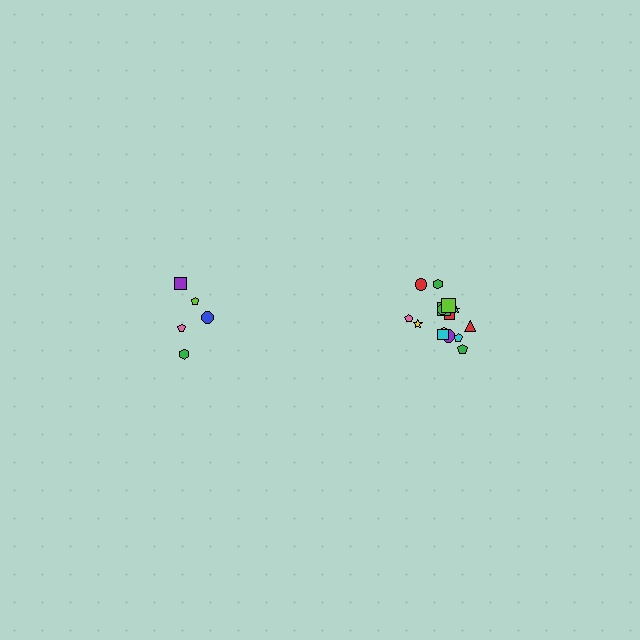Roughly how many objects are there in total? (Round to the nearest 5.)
Roughly 20 objects in total.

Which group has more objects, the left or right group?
The right group.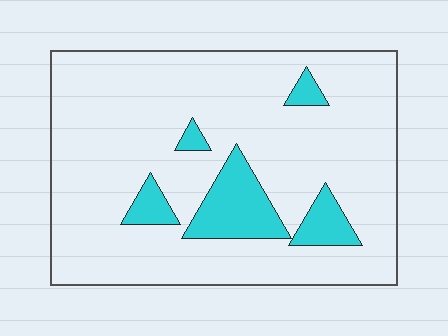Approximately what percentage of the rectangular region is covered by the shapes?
Approximately 15%.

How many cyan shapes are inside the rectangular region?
5.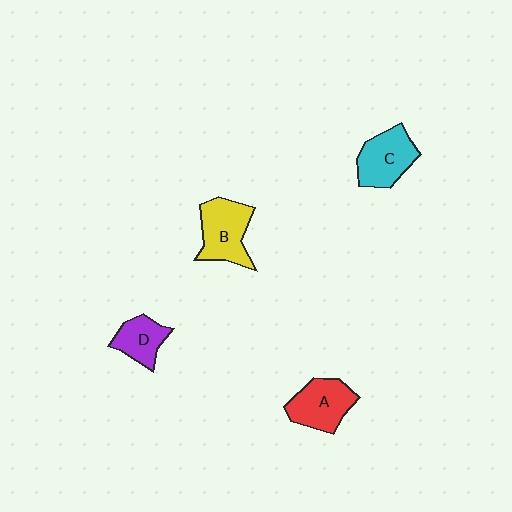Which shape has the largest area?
Shape B (yellow).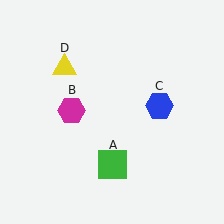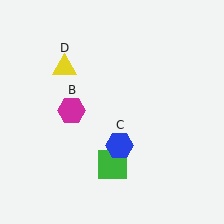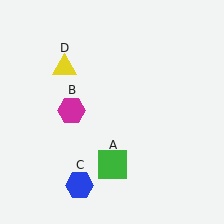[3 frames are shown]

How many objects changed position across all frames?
1 object changed position: blue hexagon (object C).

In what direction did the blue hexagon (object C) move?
The blue hexagon (object C) moved down and to the left.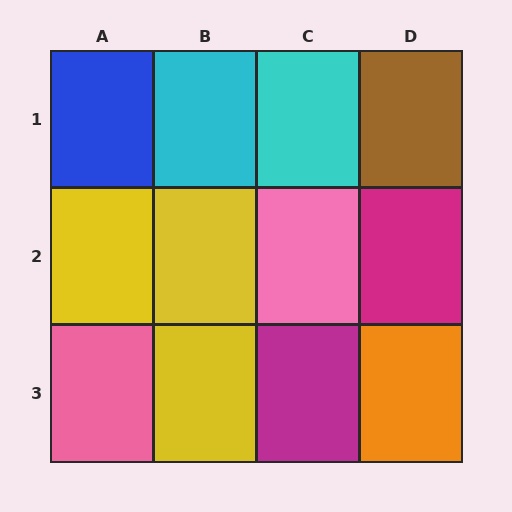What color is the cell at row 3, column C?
Magenta.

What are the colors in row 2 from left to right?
Yellow, yellow, pink, magenta.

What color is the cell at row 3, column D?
Orange.